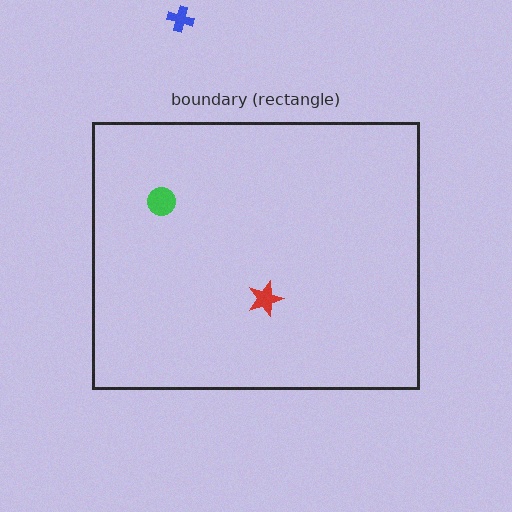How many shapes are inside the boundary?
2 inside, 1 outside.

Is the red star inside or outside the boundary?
Inside.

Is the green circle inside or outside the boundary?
Inside.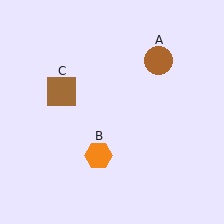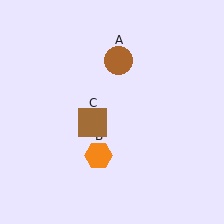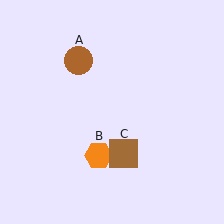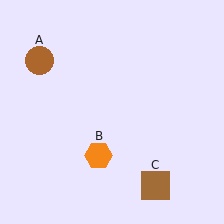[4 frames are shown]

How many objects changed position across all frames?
2 objects changed position: brown circle (object A), brown square (object C).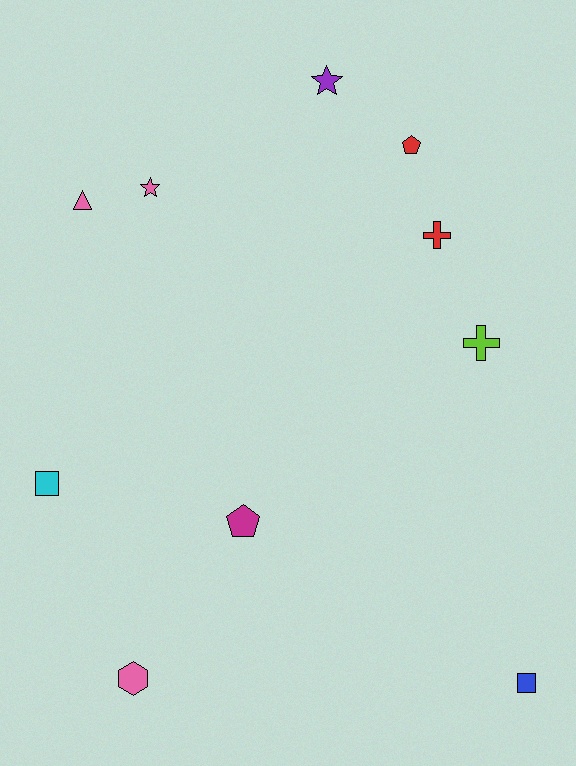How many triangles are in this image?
There is 1 triangle.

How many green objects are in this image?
There are no green objects.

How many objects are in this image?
There are 10 objects.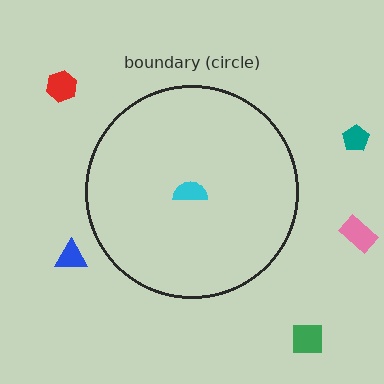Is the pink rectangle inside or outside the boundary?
Outside.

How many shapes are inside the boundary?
1 inside, 5 outside.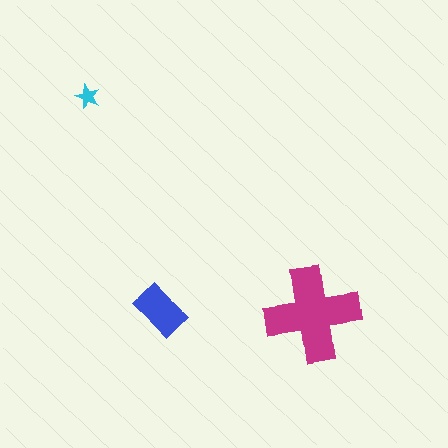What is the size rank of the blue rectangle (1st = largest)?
2nd.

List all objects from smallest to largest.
The cyan star, the blue rectangle, the magenta cross.